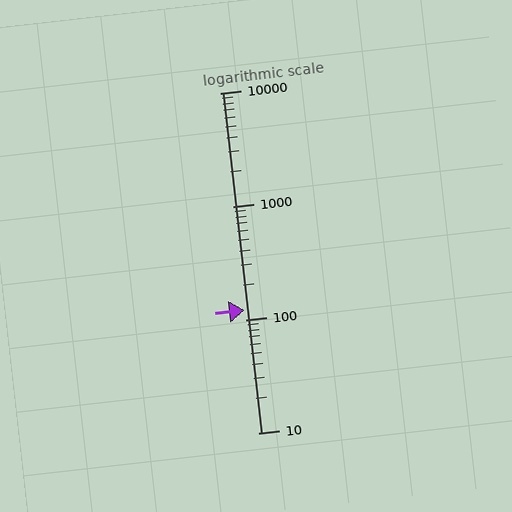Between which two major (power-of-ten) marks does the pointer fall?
The pointer is between 100 and 1000.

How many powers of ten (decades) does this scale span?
The scale spans 3 decades, from 10 to 10000.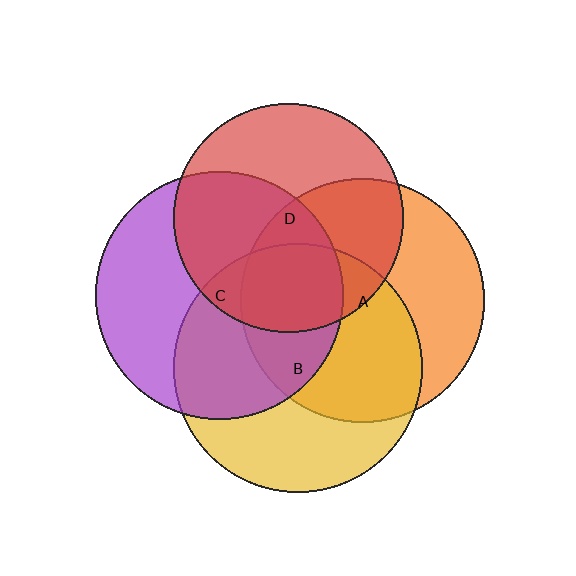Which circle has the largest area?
Circle B (yellow).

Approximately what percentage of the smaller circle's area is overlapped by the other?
Approximately 50%.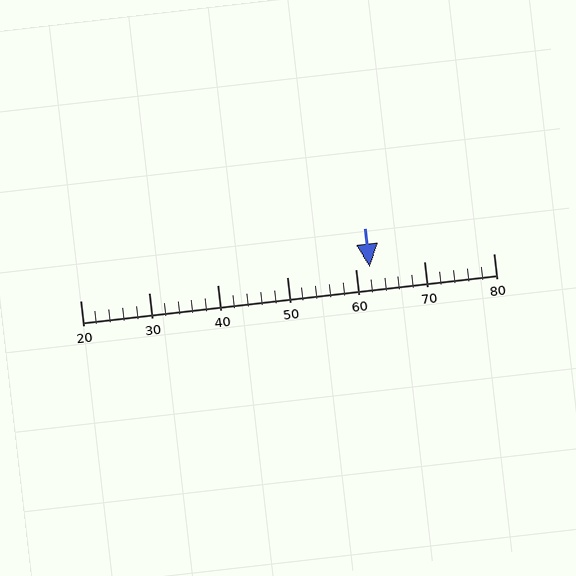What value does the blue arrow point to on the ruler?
The blue arrow points to approximately 62.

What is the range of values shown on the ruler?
The ruler shows values from 20 to 80.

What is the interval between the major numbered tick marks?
The major tick marks are spaced 10 units apart.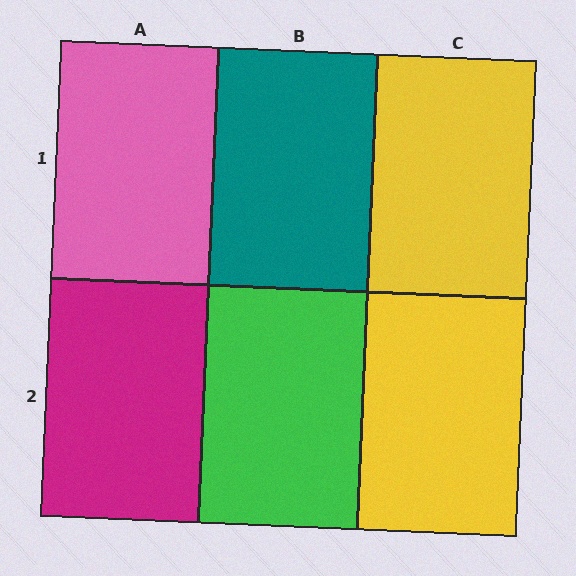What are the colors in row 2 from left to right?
Magenta, green, yellow.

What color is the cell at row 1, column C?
Yellow.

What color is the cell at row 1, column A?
Pink.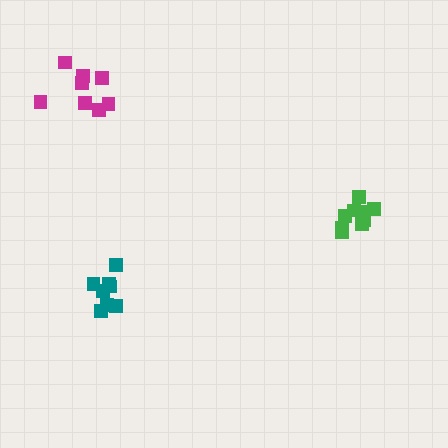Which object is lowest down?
The teal cluster is bottommost.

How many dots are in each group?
Group 1: 9 dots, Group 2: 8 dots, Group 3: 8 dots (25 total).